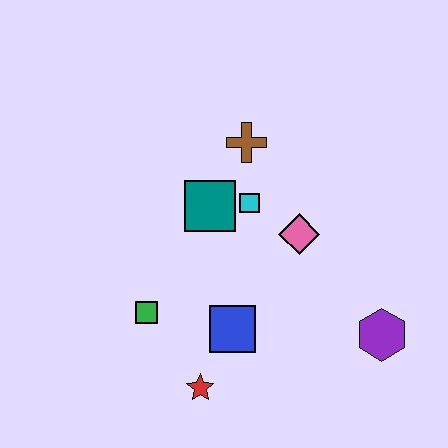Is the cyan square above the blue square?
Yes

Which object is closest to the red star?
The blue square is closest to the red star.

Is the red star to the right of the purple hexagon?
No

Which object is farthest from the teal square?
The purple hexagon is farthest from the teal square.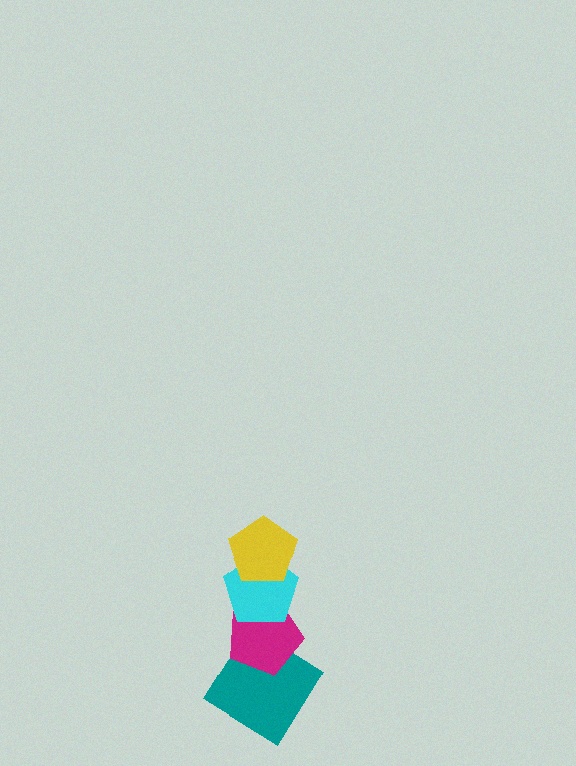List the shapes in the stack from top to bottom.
From top to bottom: the yellow pentagon, the cyan pentagon, the magenta pentagon, the teal diamond.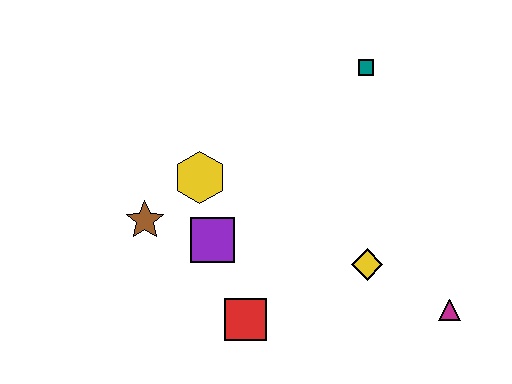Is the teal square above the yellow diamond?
Yes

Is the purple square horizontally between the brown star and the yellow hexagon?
No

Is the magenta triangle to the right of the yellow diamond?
Yes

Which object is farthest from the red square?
The teal square is farthest from the red square.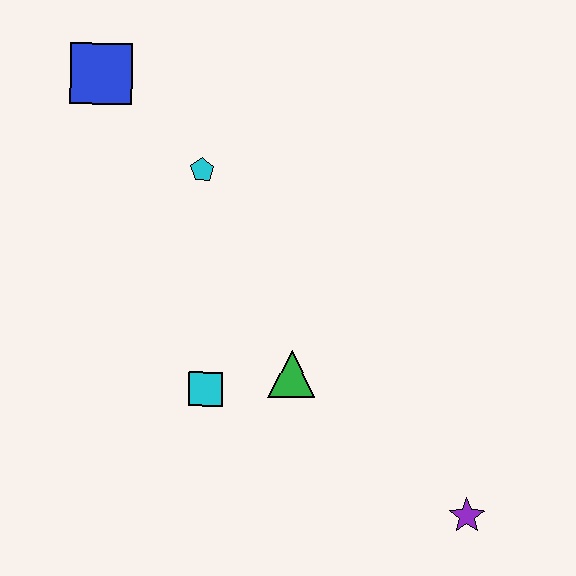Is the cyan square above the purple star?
Yes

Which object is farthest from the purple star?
The blue square is farthest from the purple star.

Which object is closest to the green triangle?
The cyan square is closest to the green triangle.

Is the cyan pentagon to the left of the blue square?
No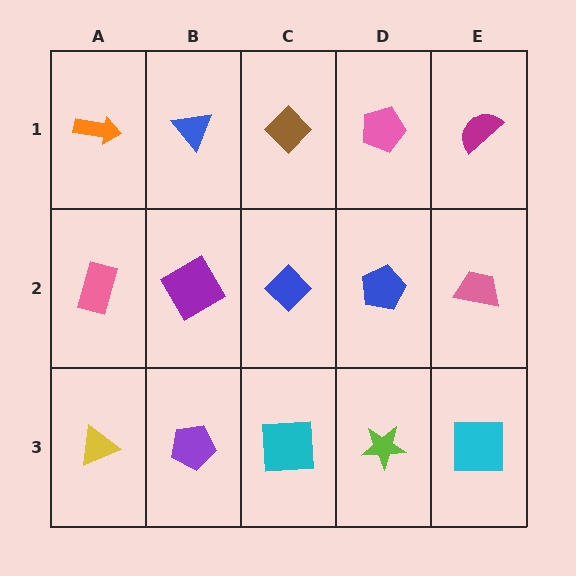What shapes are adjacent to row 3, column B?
A purple diamond (row 2, column B), a yellow triangle (row 3, column A), a cyan square (row 3, column C).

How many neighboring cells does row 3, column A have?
2.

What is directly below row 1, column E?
A pink trapezoid.